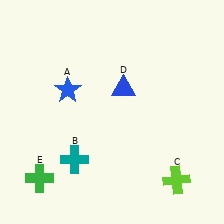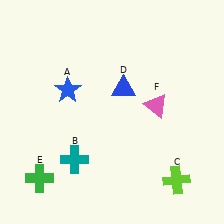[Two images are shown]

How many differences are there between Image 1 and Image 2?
There is 1 difference between the two images.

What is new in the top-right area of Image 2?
A pink triangle (F) was added in the top-right area of Image 2.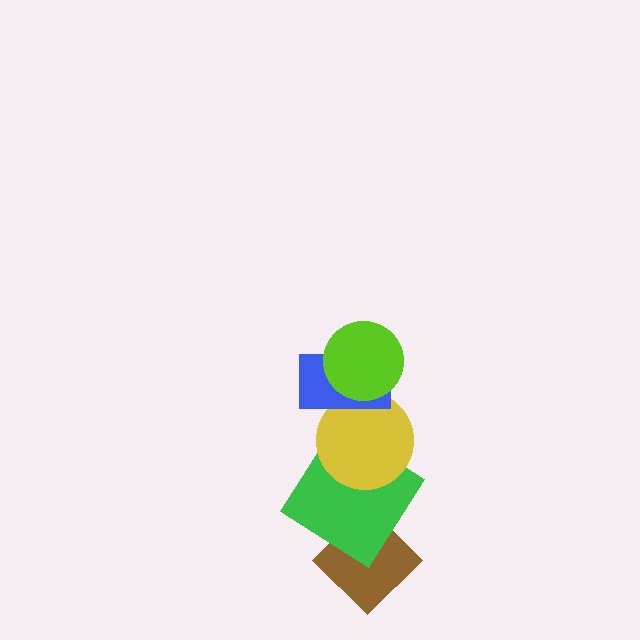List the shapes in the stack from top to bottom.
From top to bottom: the lime circle, the blue rectangle, the yellow circle, the green diamond, the brown diamond.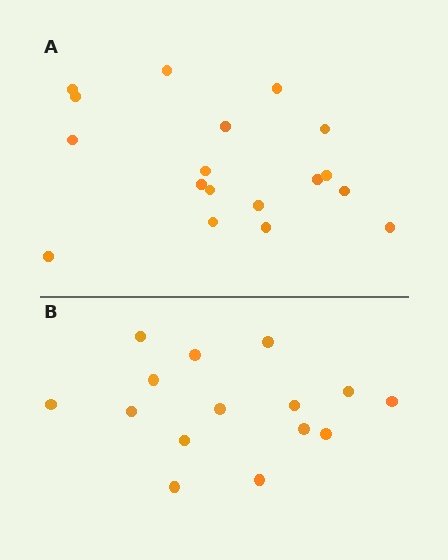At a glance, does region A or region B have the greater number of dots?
Region A (the top region) has more dots.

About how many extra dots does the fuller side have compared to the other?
Region A has just a few more — roughly 2 or 3 more dots than region B.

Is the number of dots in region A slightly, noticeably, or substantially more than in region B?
Region A has only slightly more — the two regions are fairly close. The ratio is roughly 1.2 to 1.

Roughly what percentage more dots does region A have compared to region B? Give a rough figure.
About 20% more.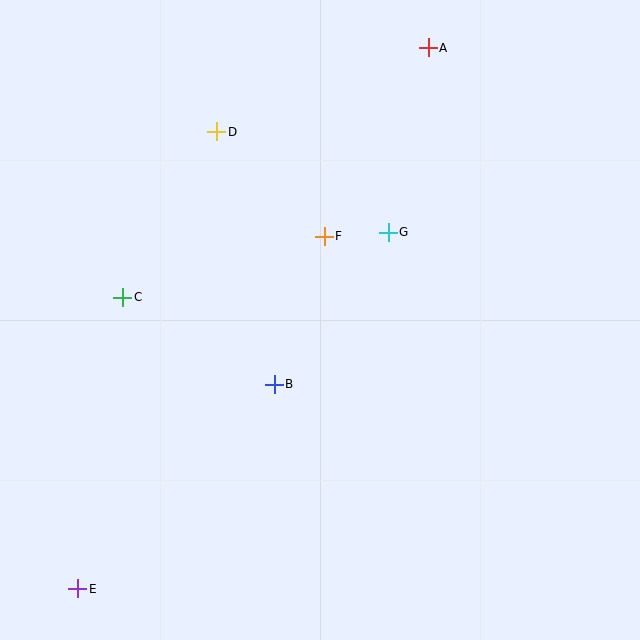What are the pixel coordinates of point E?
Point E is at (78, 589).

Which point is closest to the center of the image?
Point B at (274, 384) is closest to the center.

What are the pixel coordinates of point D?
Point D is at (217, 132).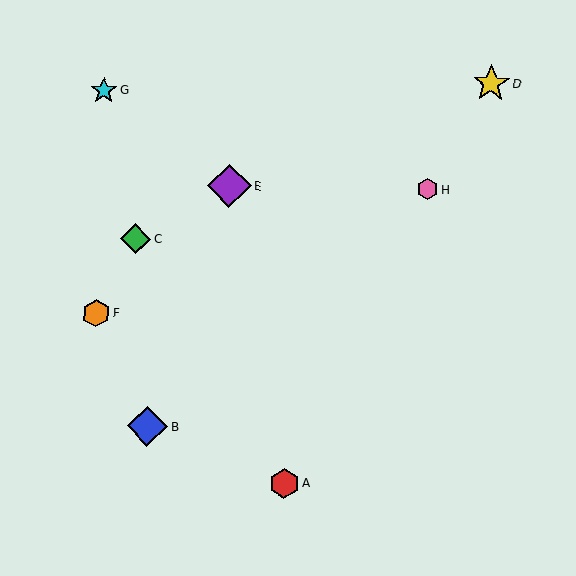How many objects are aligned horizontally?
2 objects (E, H) are aligned horizontally.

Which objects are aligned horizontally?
Objects E, H are aligned horizontally.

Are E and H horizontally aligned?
Yes, both are at y≈186.